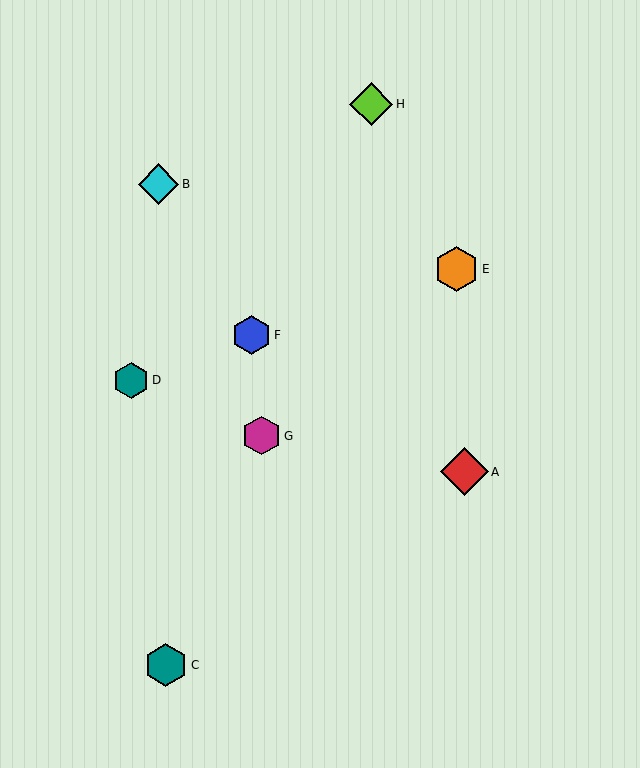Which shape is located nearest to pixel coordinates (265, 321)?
The blue hexagon (labeled F) at (252, 335) is nearest to that location.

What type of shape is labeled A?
Shape A is a red diamond.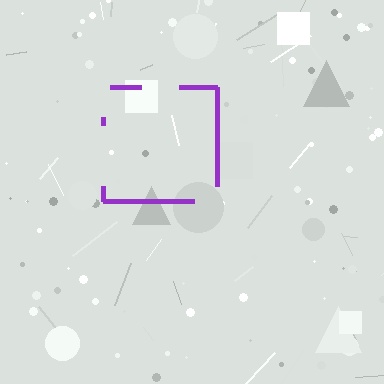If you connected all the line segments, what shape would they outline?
They would outline a square.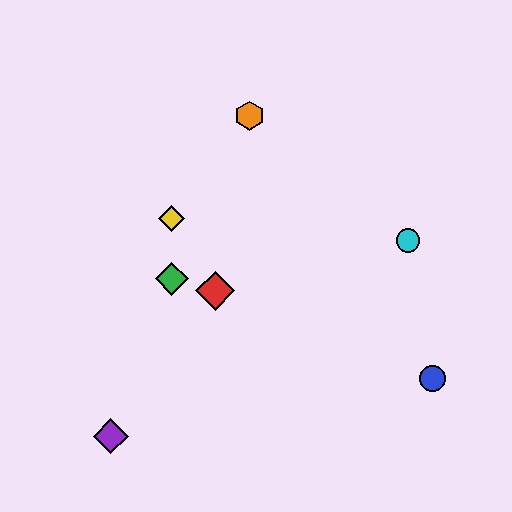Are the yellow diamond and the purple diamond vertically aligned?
No, the yellow diamond is at x≈172 and the purple diamond is at x≈111.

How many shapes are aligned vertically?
2 shapes (the green diamond, the yellow diamond) are aligned vertically.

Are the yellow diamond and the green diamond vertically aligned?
Yes, both are at x≈172.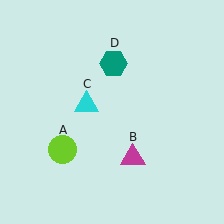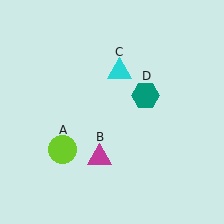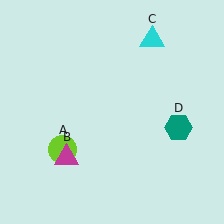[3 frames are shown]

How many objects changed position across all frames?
3 objects changed position: magenta triangle (object B), cyan triangle (object C), teal hexagon (object D).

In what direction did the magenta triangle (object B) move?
The magenta triangle (object B) moved left.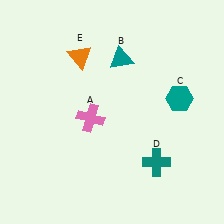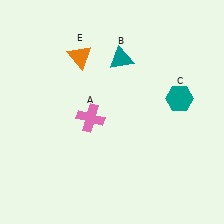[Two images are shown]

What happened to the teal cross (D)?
The teal cross (D) was removed in Image 2. It was in the bottom-right area of Image 1.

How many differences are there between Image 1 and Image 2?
There is 1 difference between the two images.